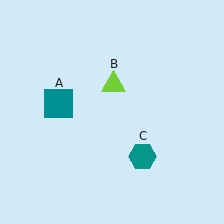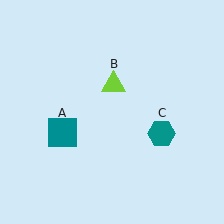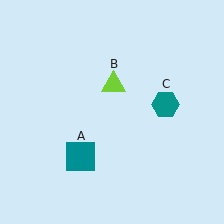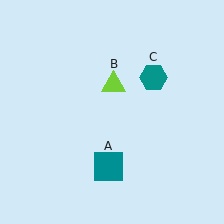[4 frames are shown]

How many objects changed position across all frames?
2 objects changed position: teal square (object A), teal hexagon (object C).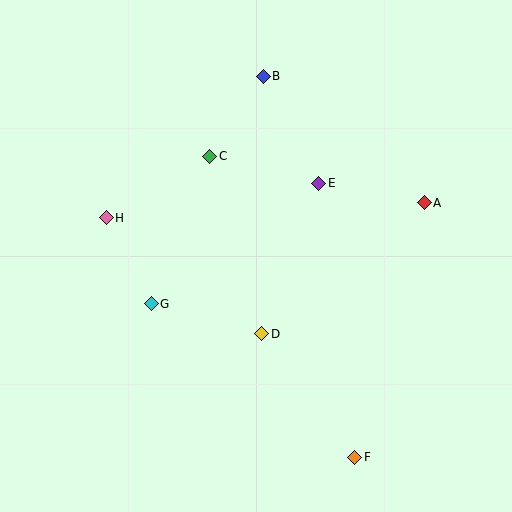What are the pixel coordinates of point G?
Point G is at (151, 304).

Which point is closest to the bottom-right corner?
Point F is closest to the bottom-right corner.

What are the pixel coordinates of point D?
Point D is at (262, 334).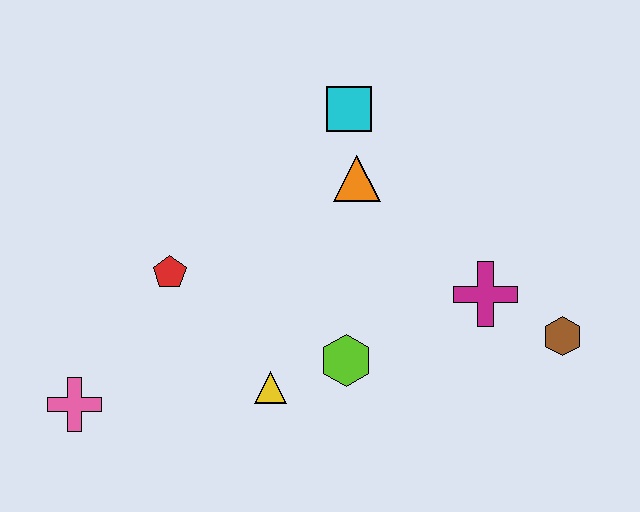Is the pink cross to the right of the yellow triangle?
No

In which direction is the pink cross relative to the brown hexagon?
The pink cross is to the left of the brown hexagon.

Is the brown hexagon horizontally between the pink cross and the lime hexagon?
No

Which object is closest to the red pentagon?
The yellow triangle is closest to the red pentagon.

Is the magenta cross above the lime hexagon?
Yes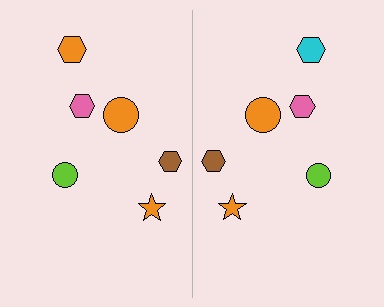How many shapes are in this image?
There are 12 shapes in this image.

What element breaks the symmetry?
The cyan hexagon on the right side breaks the symmetry — its mirror counterpart is orange.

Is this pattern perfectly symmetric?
No, the pattern is not perfectly symmetric. The cyan hexagon on the right side breaks the symmetry — its mirror counterpart is orange.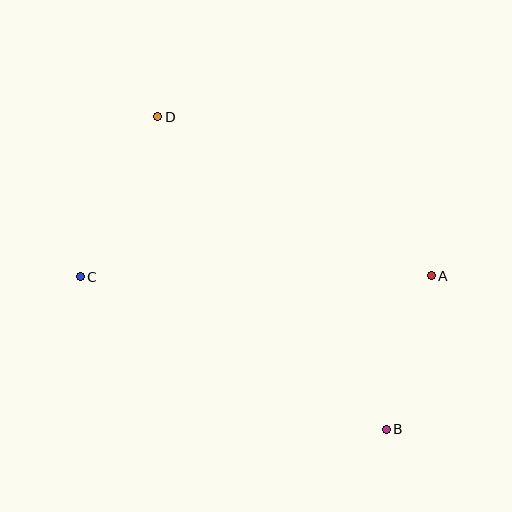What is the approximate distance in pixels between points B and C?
The distance between B and C is approximately 342 pixels.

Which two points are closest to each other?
Points A and B are closest to each other.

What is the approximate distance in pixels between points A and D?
The distance between A and D is approximately 317 pixels.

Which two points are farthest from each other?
Points B and D are farthest from each other.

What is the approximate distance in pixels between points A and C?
The distance between A and C is approximately 351 pixels.